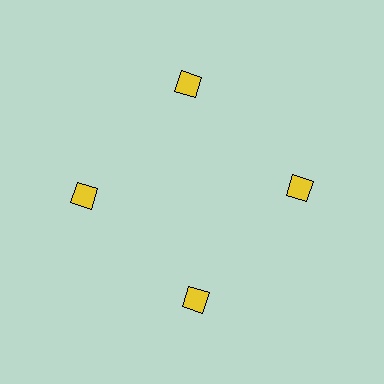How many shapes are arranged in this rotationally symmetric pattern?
There are 4 shapes, arranged in 4 groups of 1.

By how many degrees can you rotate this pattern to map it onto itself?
The pattern maps onto itself every 90 degrees of rotation.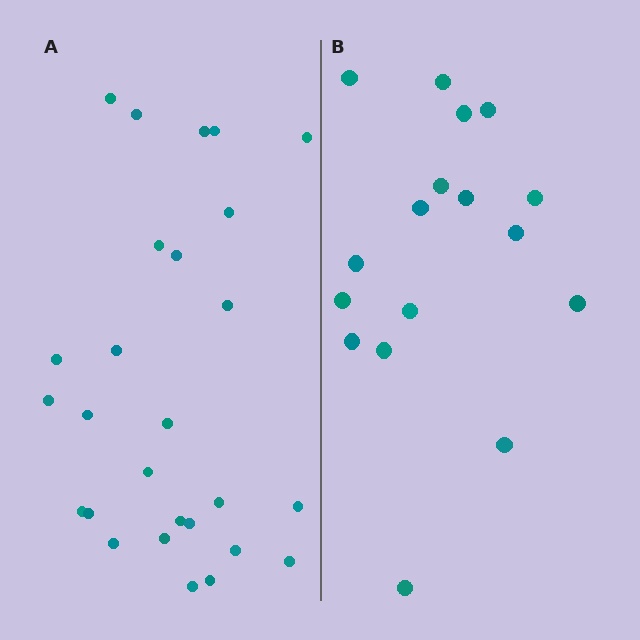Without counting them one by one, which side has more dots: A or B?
Region A (the left region) has more dots.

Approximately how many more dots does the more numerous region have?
Region A has roughly 10 or so more dots than region B.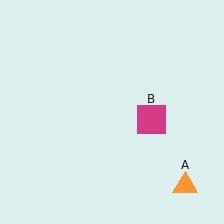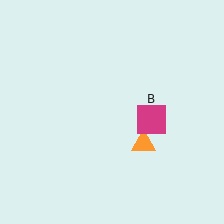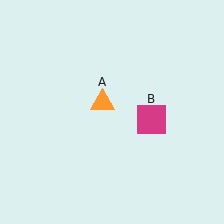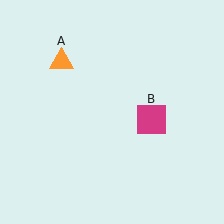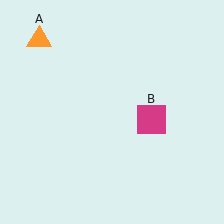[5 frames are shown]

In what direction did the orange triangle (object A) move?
The orange triangle (object A) moved up and to the left.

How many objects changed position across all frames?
1 object changed position: orange triangle (object A).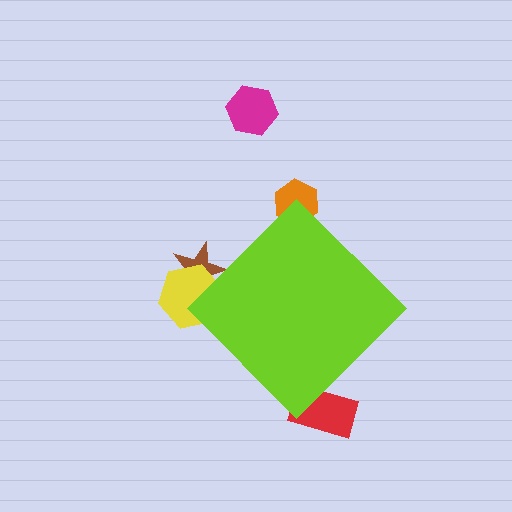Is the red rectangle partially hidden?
Yes, the red rectangle is partially hidden behind the lime diamond.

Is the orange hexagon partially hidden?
Yes, the orange hexagon is partially hidden behind the lime diamond.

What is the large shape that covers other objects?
A lime diamond.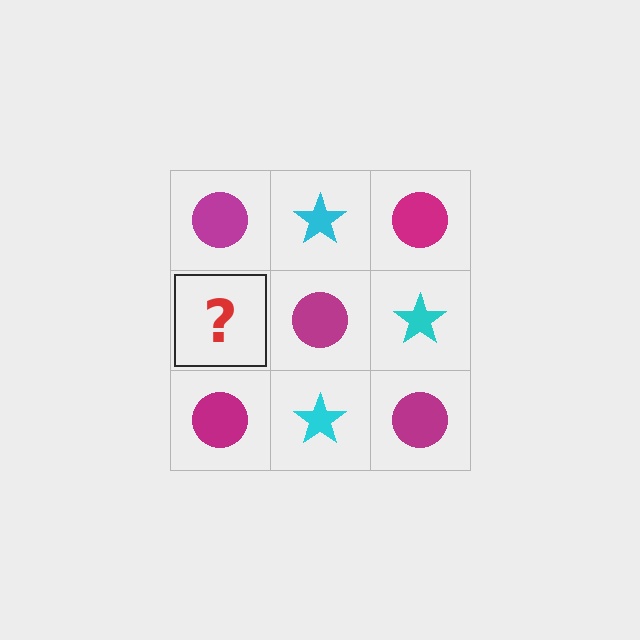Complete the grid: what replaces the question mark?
The question mark should be replaced with a cyan star.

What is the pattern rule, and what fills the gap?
The rule is that it alternates magenta circle and cyan star in a checkerboard pattern. The gap should be filled with a cyan star.